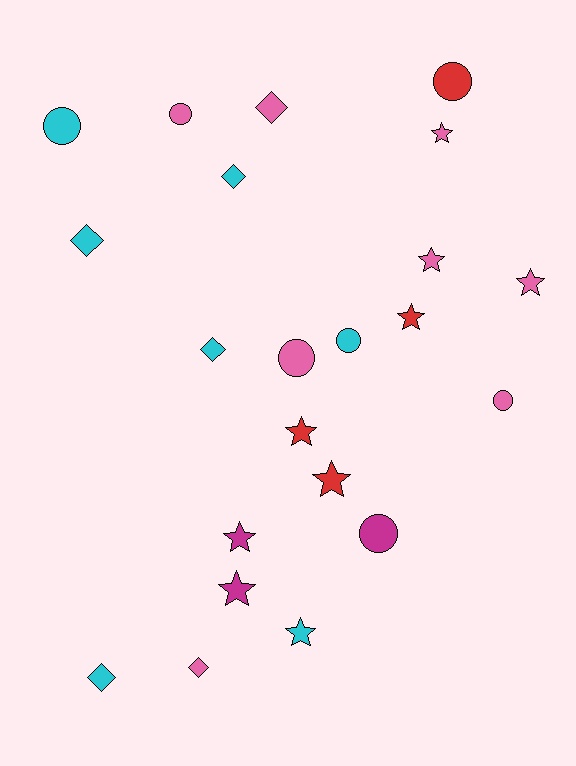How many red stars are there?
There are 3 red stars.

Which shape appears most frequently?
Star, with 9 objects.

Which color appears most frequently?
Pink, with 8 objects.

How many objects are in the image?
There are 22 objects.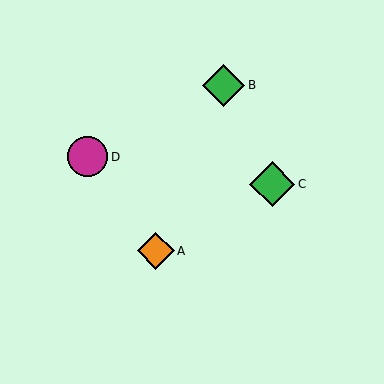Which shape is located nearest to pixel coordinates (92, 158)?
The magenta circle (labeled D) at (88, 157) is nearest to that location.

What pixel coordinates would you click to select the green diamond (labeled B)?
Click at (224, 85) to select the green diamond B.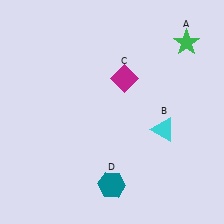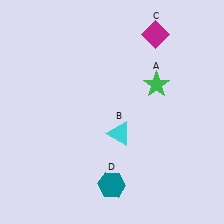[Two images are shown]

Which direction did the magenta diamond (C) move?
The magenta diamond (C) moved up.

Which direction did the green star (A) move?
The green star (A) moved down.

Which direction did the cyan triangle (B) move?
The cyan triangle (B) moved left.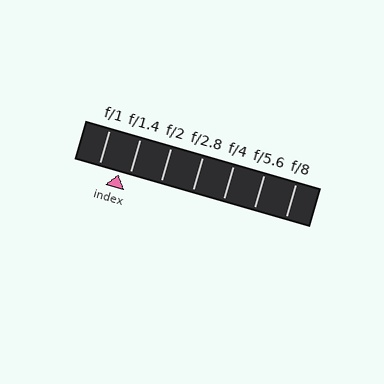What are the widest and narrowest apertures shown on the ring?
The widest aperture shown is f/1 and the narrowest is f/8.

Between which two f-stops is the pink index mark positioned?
The index mark is between f/1 and f/1.4.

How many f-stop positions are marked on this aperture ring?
There are 7 f-stop positions marked.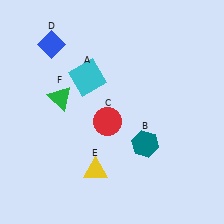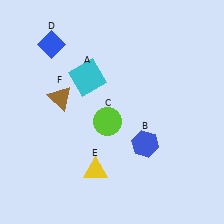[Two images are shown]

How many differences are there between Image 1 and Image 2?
There are 3 differences between the two images.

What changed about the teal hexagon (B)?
In Image 1, B is teal. In Image 2, it changed to blue.